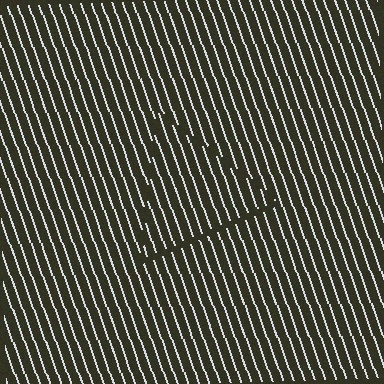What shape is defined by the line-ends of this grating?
An illusory triangle. The interior of the shape contains the same grating, shifted by half a period — the contour is defined by the phase discontinuity where line-ends from the inner and outer gratings abut.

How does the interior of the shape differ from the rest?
The interior of the shape contains the same grating, shifted by half a period — the contour is defined by the phase discontinuity where line-ends from the inner and outer gratings abut.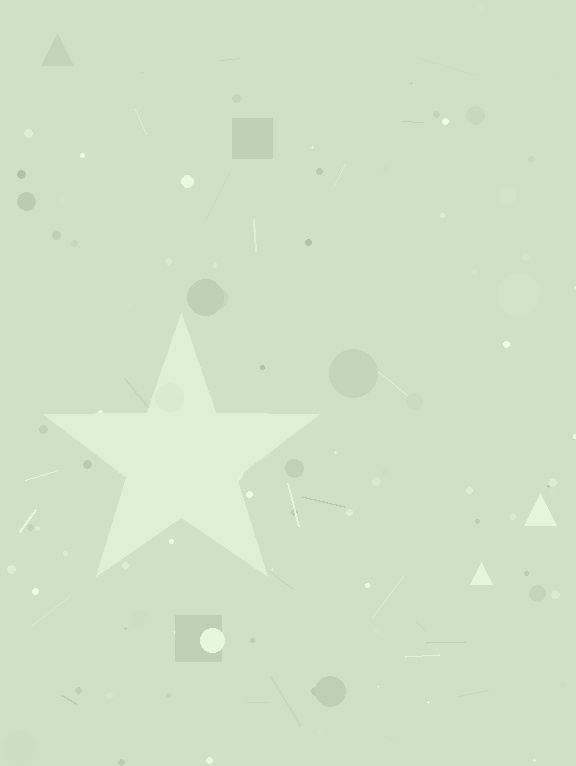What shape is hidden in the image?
A star is hidden in the image.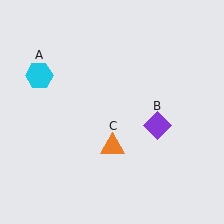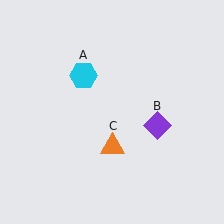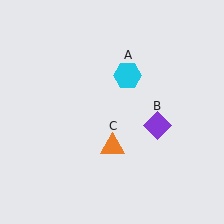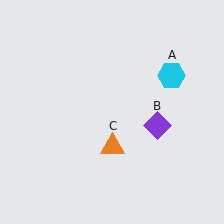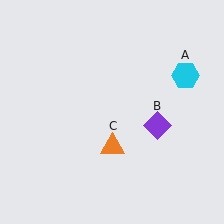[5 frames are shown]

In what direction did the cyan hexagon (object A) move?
The cyan hexagon (object A) moved right.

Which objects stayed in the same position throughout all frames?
Purple diamond (object B) and orange triangle (object C) remained stationary.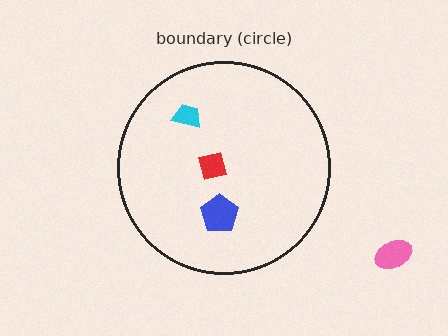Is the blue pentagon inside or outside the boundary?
Inside.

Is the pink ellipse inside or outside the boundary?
Outside.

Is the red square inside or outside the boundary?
Inside.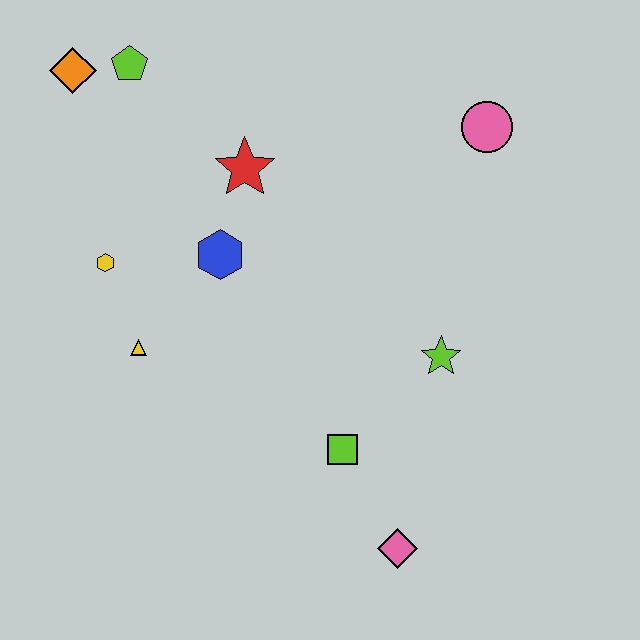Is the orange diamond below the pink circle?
No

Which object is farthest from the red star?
The pink diamond is farthest from the red star.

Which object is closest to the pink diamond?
The lime square is closest to the pink diamond.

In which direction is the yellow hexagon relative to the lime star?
The yellow hexagon is to the left of the lime star.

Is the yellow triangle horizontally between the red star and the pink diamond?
No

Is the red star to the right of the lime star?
No